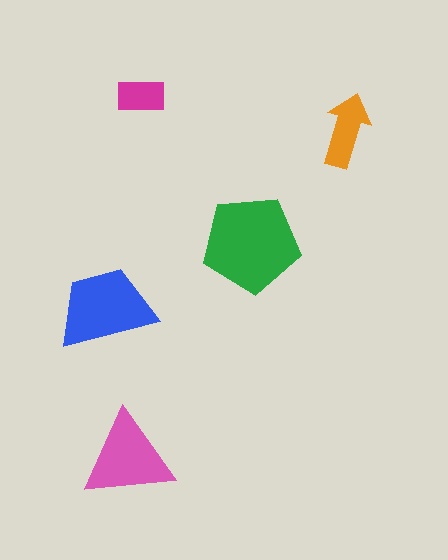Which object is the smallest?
The magenta rectangle.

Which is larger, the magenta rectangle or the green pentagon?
The green pentagon.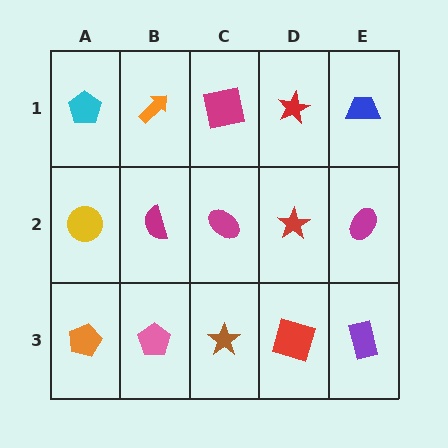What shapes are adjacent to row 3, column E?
A magenta ellipse (row 2, column E), a red square (row 3, column D).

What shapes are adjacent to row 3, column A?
A yellow circle (row 2, column A), a pink pentagon (row 3, column B).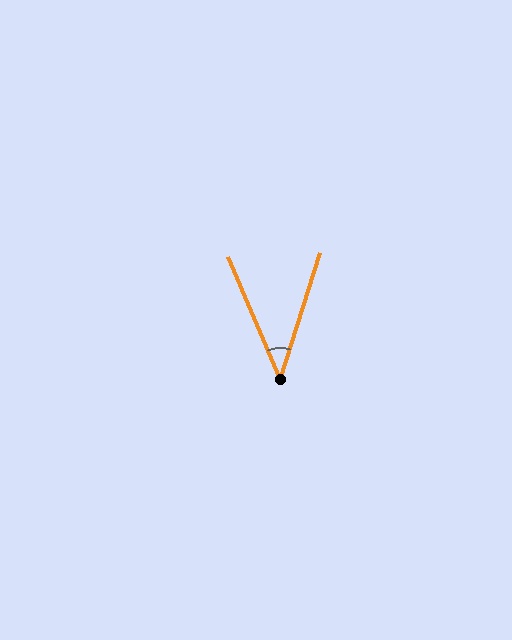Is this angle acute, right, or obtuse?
It is acute.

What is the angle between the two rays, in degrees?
Approximately 41 degrees.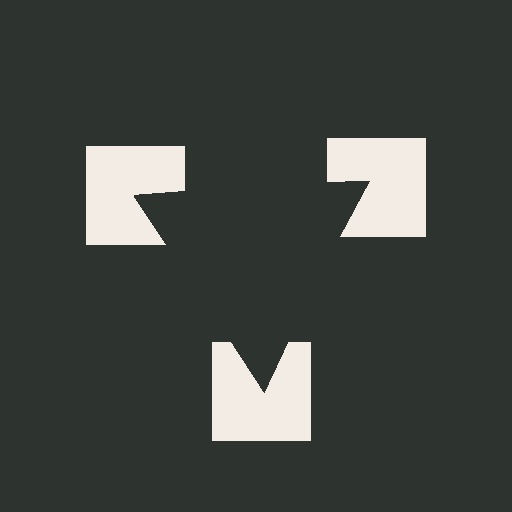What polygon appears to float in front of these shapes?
An illusory triangle — its edges are inferred from the aligned wedge cuts in the notched squares, not physically drawn.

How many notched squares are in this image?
There are 3 — one at each vertex of the illusory triangle.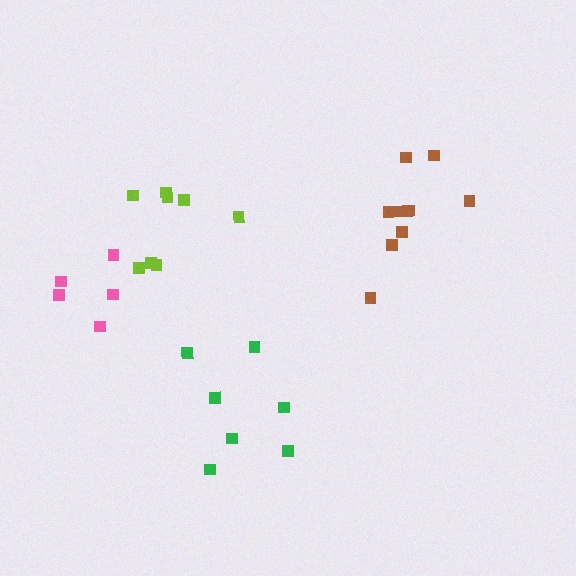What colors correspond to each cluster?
The clusters are colored: green, pink, brown, lime.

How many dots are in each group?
Group 1: 7 dots, Group 2: 5 dots, Group 3: 10 dots, Group 4: 8 dots (30 total).